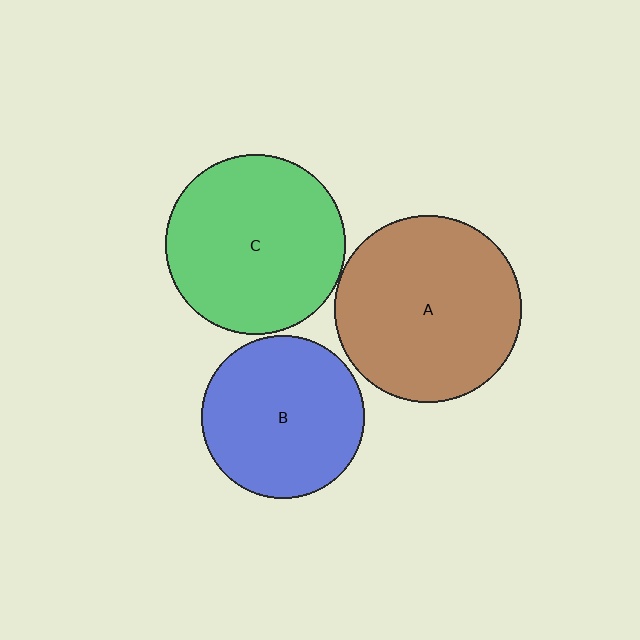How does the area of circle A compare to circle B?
Approximately 1.3 times.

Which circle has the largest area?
Circle A (brown).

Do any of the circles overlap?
No, none of the circles overlap.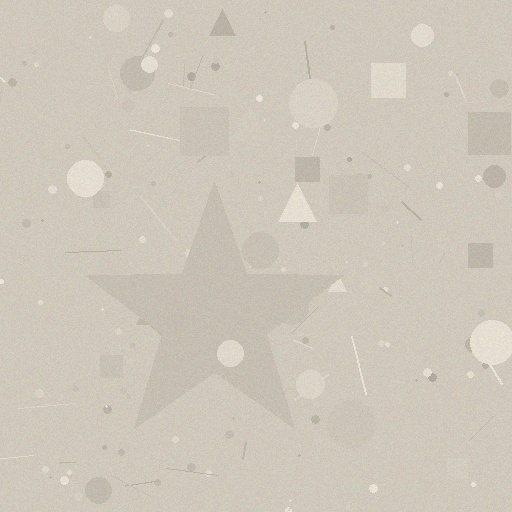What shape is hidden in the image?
A star is hidden in the image.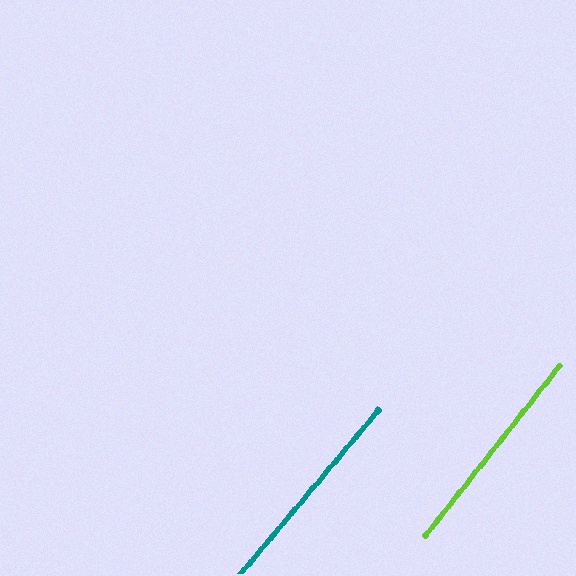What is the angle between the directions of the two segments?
Approximately 2 degrees.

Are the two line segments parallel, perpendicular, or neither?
Parallel — their directions differ by only 1.8°.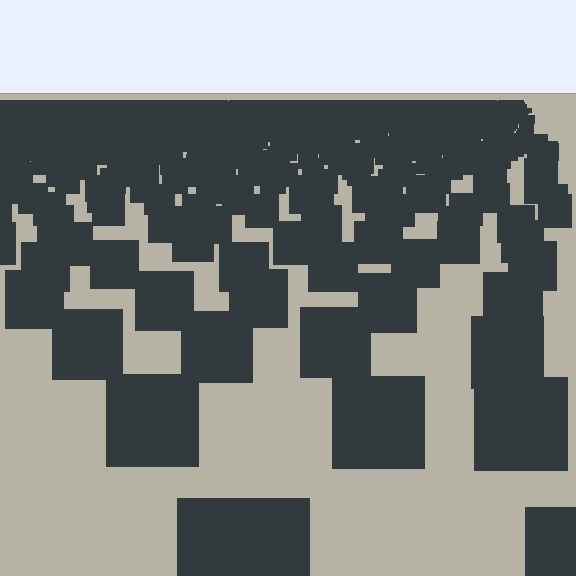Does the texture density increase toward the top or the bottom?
Density increases toward the top.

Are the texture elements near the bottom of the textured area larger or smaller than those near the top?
Larger. Near the bottom, elements are closer to the viewer and appear at a bigger on-screen size.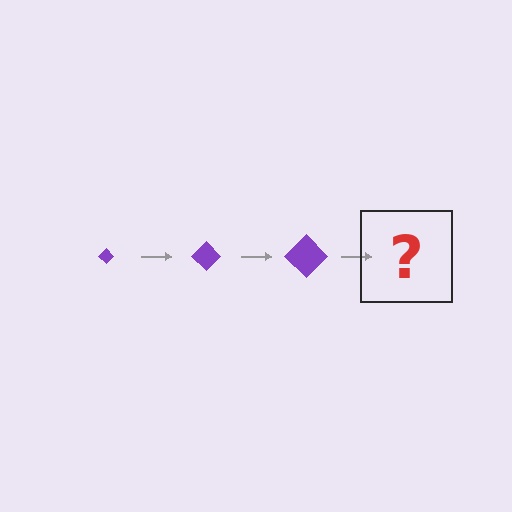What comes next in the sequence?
The next element should be a purple diamond, larger than the previous one.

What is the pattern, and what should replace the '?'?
The pattern is that the diamond gets progressively larger each step. The '?' should be a purple diamond, larger than the previous one.